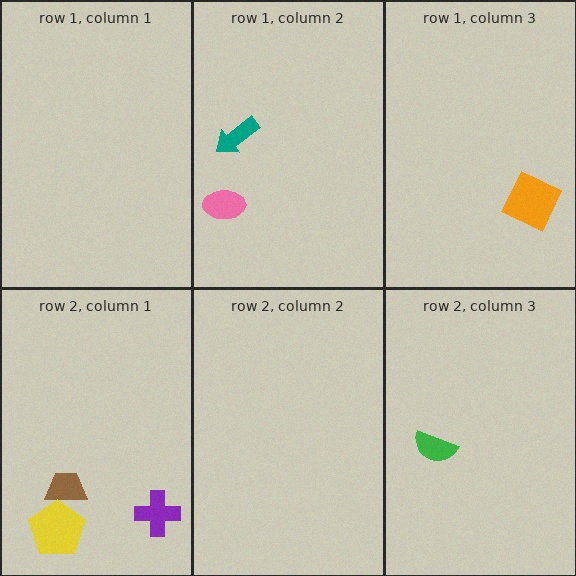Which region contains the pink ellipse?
The row 1, column 2 region.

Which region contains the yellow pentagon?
The row 2, column 1 region.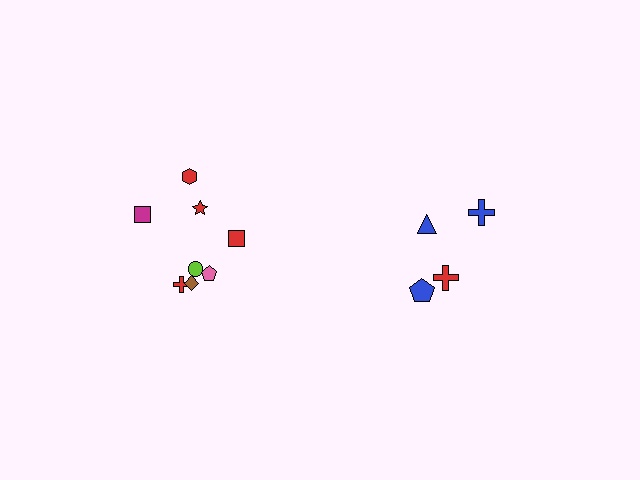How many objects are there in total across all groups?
There are 12 objects.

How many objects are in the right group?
There are 4 objects.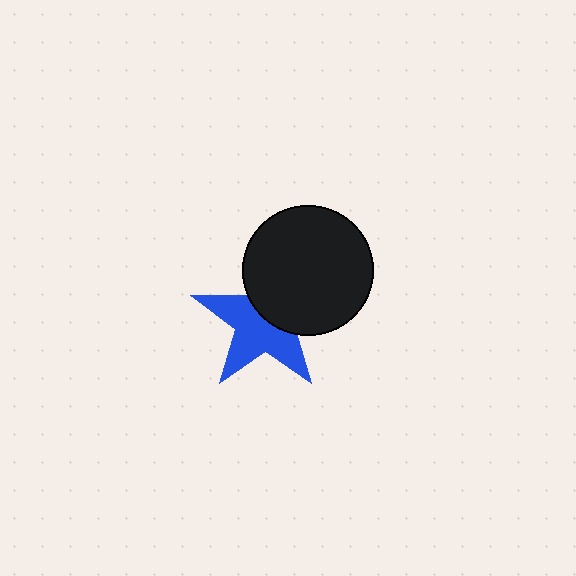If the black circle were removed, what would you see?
You would see the complete blue star.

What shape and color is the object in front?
The object in front is a black circle.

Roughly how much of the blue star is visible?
About half of it is visible (roughly 57%).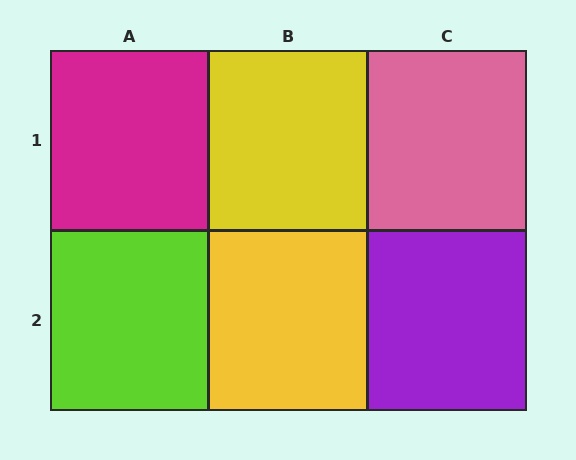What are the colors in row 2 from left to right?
Lime, yellow, purple.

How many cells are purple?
1 cell is purple.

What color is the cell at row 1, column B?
Yellow.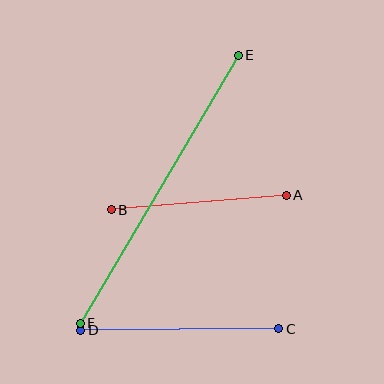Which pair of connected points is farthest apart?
Points E and F are farthest apart.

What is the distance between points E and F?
The distance is approximately 311 pixels.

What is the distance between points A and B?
The distance is approximately 176 pixels.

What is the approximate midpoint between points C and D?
The midpoint is at approximately (180, 329) pixels.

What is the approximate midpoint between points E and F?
The midpoint is at approximately (159, 189) pixels.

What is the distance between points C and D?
The distance is approximately 198 pixels.